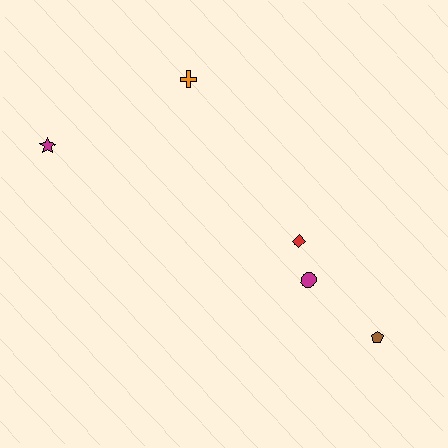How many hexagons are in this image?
There are no hexagons.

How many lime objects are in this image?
There are no lime objects.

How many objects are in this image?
There are 5 objects.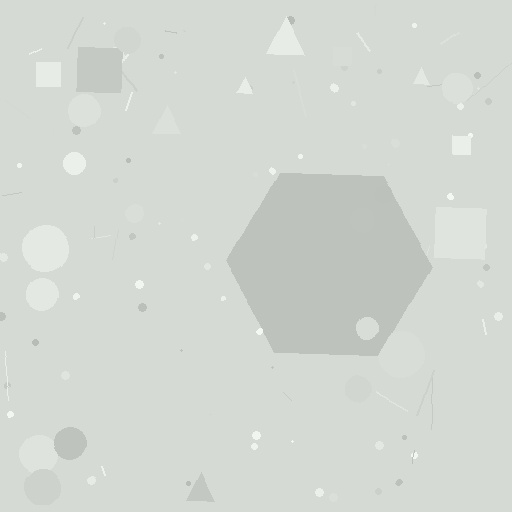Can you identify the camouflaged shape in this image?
The camouflaged shape is a hexagon.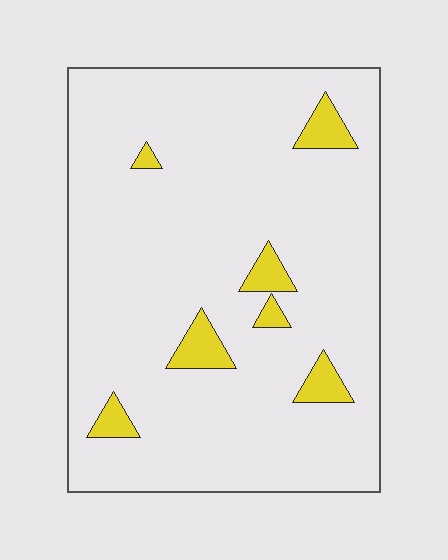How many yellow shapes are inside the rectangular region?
7.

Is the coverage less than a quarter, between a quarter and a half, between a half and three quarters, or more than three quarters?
Less than a quarter.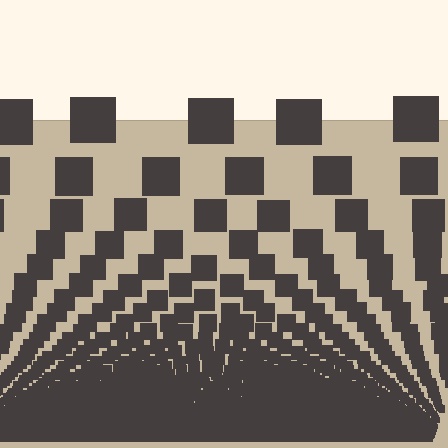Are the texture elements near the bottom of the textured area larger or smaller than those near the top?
Smaller. The gradient is inverted — elements near the bottom are smaller and denser.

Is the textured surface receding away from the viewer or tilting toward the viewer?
The surface appears to tilt toward the viewer. Texture elements get larger and sparser toward the top.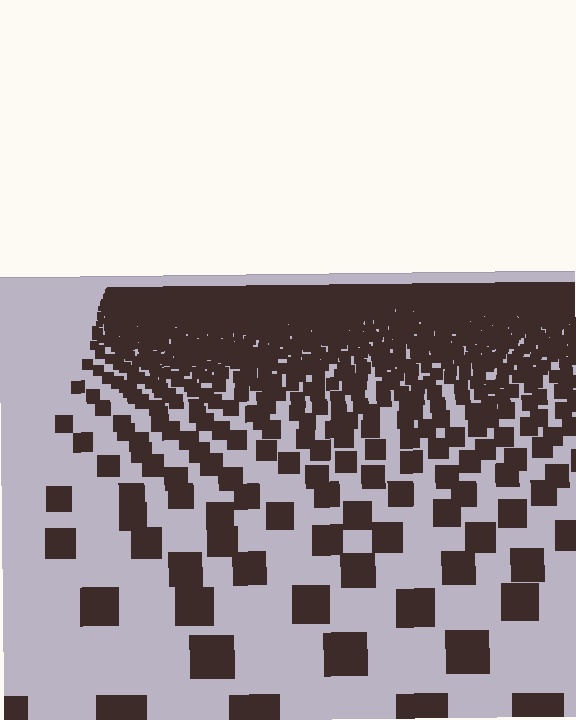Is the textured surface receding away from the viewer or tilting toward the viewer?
The surface is receding away from the viewer. Texture elements get smaller and denser toward the top.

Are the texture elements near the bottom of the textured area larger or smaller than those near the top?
Larger. Near the bottom, elements are closer to the viewer and appear at a bigger on-screen size.